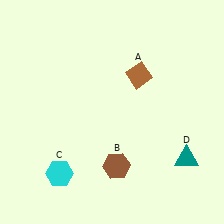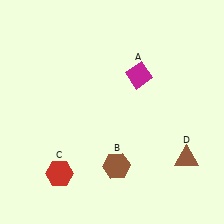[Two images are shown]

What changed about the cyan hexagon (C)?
In Image 1, C is cyan. In Image 2, it changed to red.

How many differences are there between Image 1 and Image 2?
There are 3 differences between the two images.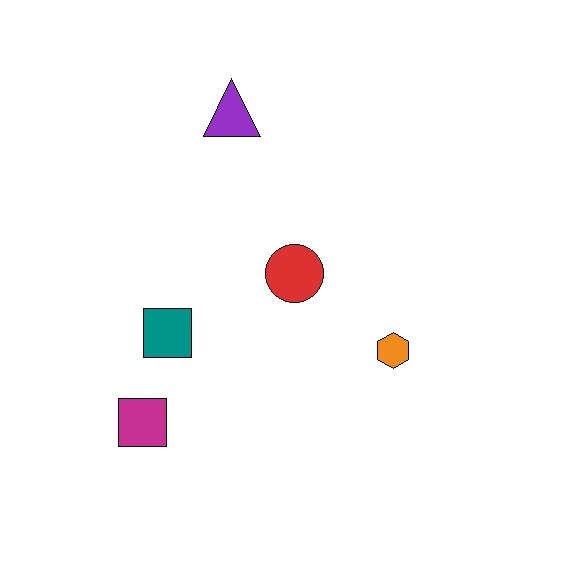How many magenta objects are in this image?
There is 1 magenta object.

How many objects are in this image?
There are 5 objects.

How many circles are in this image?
There is 1 circle.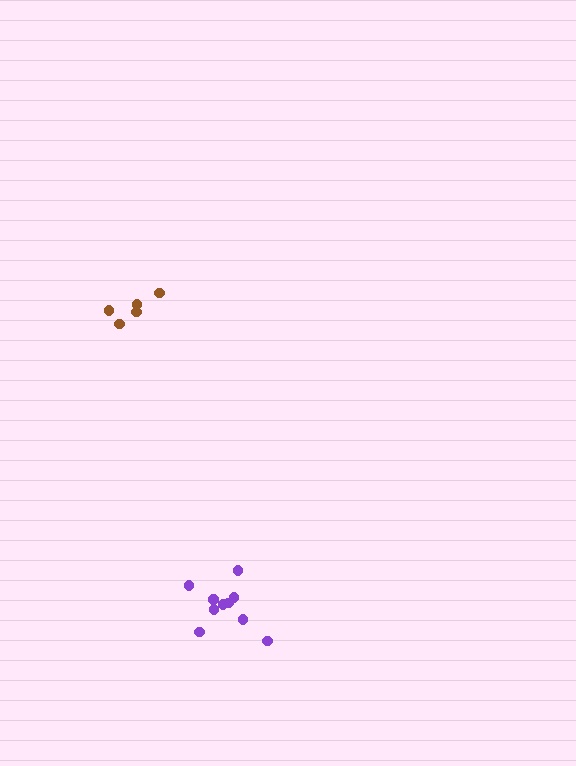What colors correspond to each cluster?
The clusters are colored: purple, brown.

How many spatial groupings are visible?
There are 2 spatial groupings.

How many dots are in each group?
Group 1: 10 dots, Group 2: 5 dots (15 total).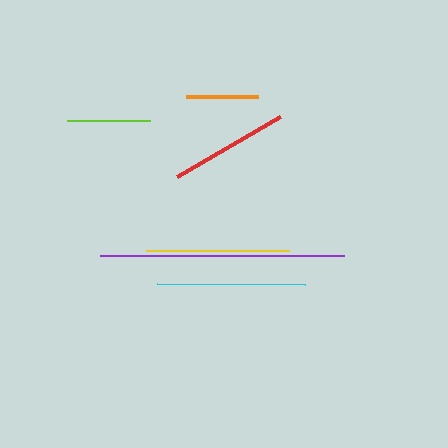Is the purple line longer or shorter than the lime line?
The purple line is longer than the lime line.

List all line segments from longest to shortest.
From longest to shortest: purple, cyan, yellow, red, lime, orange.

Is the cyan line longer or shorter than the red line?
The cyan line is longer than the red line.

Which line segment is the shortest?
The orange line is the shortest at approximately 73 pixels.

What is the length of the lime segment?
The lime segment is approximately 83 pixels long.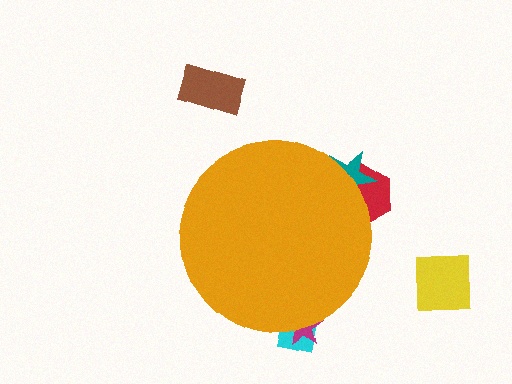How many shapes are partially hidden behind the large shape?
4 shapes are partially hidden.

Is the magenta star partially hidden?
Yes, the magenta star is partially hidden behind the orange circle.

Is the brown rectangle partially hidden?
No, the brown rectangle is fully visible.